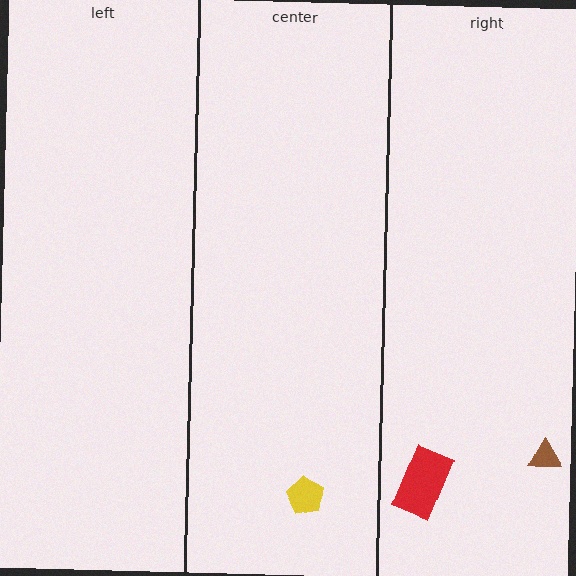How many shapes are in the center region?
1.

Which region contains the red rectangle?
The right region.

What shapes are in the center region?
The yellow pentagon.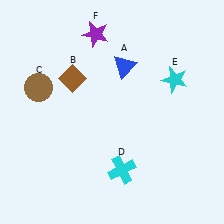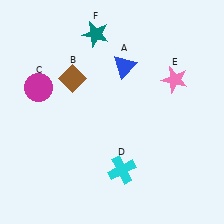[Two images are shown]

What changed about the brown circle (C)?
In Image 1, C is brown. In Image 2, it changed to magenta.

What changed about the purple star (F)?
In Image 1, F is purple. In Image 2, it changed to teal.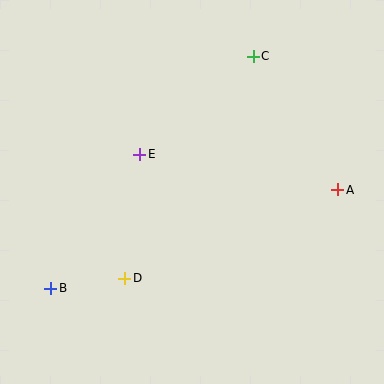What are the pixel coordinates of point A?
Point A is at (338, 190).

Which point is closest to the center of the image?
Point E at (140, 154) is closest to the center.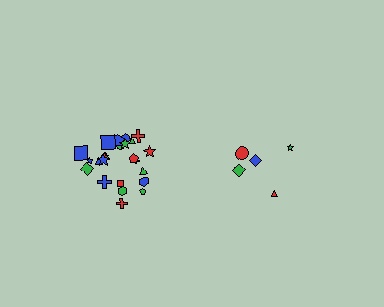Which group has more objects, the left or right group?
The left group.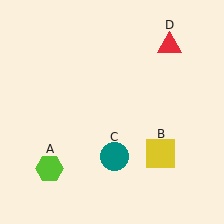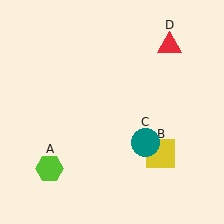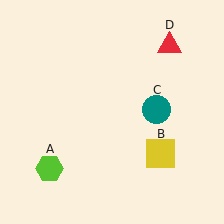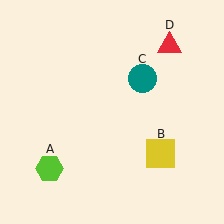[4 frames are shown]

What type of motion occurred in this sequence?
The teal circle (object C) rotated counterclockwise around the center of the scene.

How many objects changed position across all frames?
1 object changed position: teal circle (object C).